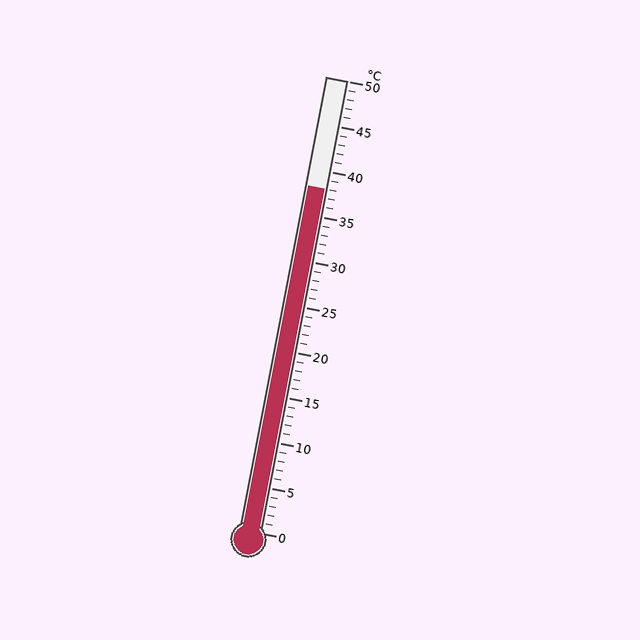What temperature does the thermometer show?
The thermometer shows approximately 38°C.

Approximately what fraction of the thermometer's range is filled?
The thermometer is filled to approximately 75% of its range.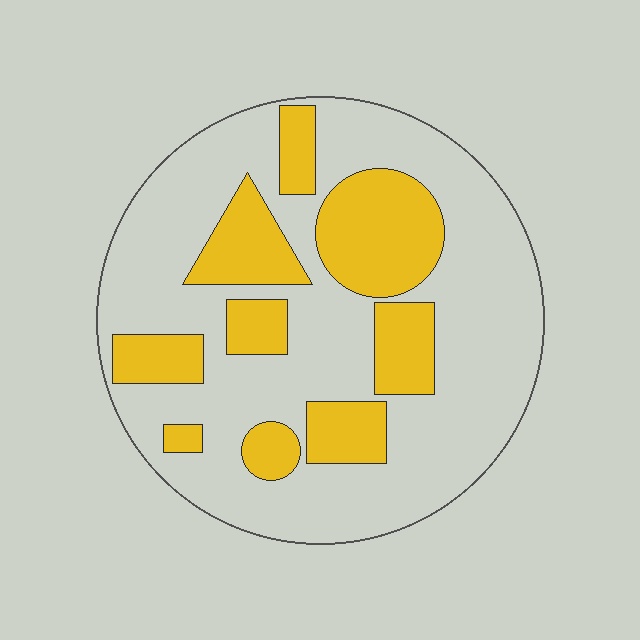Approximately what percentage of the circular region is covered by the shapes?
Approximately 30%.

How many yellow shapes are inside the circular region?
9.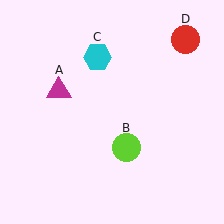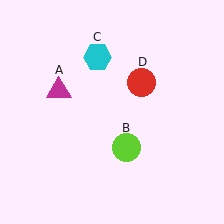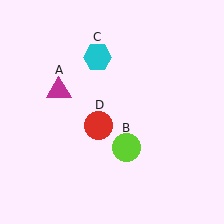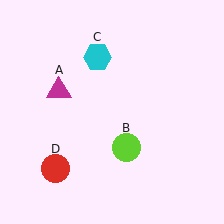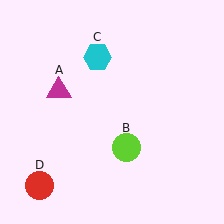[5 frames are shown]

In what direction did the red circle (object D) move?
The red circle (object D) moved down and to the left.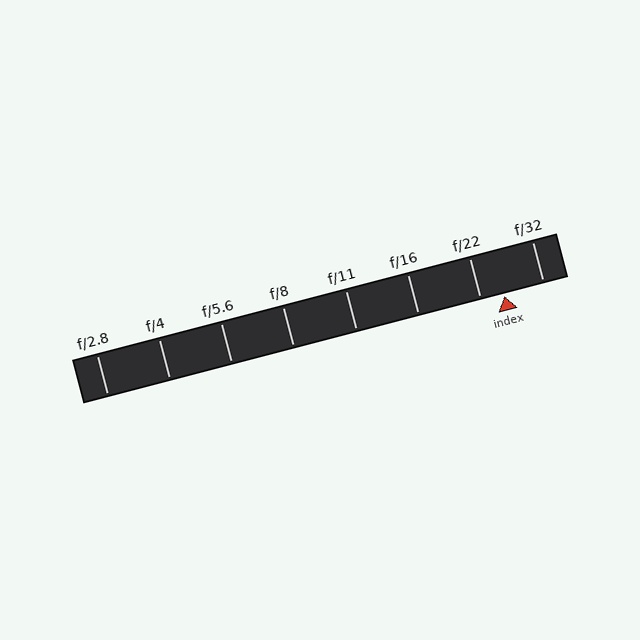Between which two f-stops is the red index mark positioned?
The index mark is between f/22 and f/32.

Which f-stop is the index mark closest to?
The index mark is closest to f/22.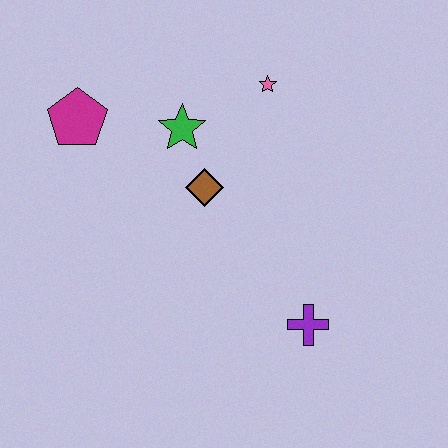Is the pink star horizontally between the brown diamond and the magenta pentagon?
No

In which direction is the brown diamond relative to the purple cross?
The brown diamond is above the purple cross.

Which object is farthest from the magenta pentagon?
The purple cross is farthest from the magenta pentagon.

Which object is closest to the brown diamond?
The green star is closest to the brown diamond.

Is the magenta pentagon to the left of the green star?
Yes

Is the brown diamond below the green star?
Yes